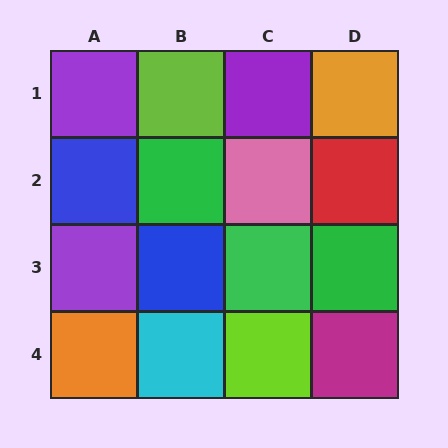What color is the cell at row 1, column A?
Purple.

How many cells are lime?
2 cells are lime.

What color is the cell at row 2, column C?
Pink.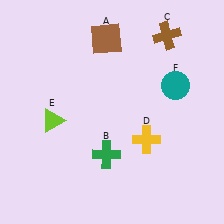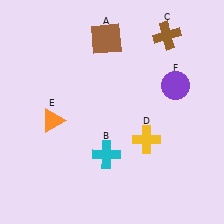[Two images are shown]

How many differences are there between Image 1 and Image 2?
There are 3 differences between the two images.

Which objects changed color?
B changed from green to cyan. E changed from lime to orange. F changed from teal to purple.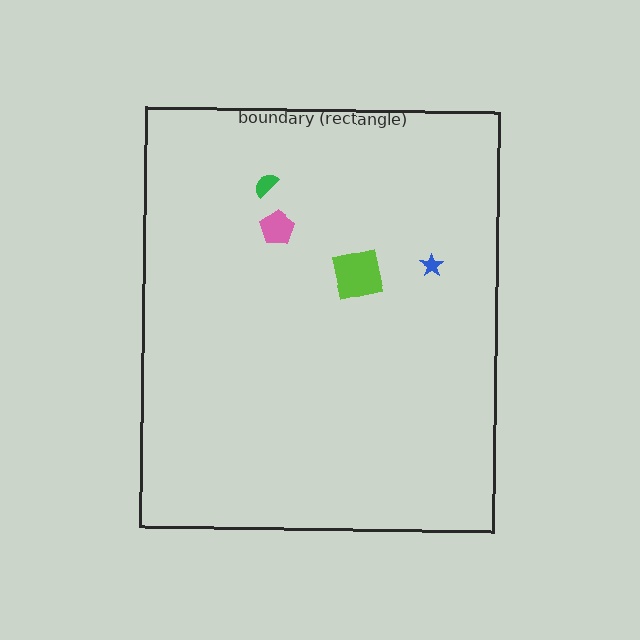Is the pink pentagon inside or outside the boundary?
Inside.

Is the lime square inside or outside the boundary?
Inside.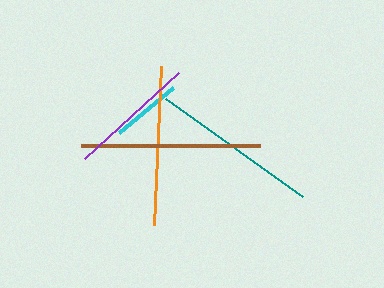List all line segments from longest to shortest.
From longest to shortest: brown, teal, orange, purple, cyan.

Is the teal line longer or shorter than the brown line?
The brown line is longer than the teal line.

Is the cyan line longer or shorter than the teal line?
The teal line is longer than the cyan line.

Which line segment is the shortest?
The cyan line is the shortest at approximately 70 pixels.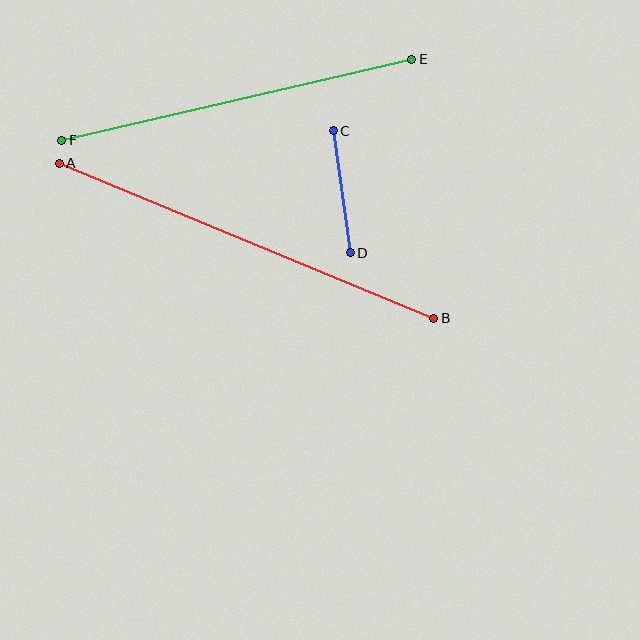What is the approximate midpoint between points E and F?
The midpoint is at approximately (237, 100) pixels.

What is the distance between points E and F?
The distance is approximately 359 pixels.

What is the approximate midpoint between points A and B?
The midpoint is at approximately (246, 241) pixels.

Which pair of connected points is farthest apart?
Points A and B are farthest apart.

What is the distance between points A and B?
The distance is approximately 405 pixels.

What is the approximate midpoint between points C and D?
The midpoint is at approximately (342, 192) pixels.